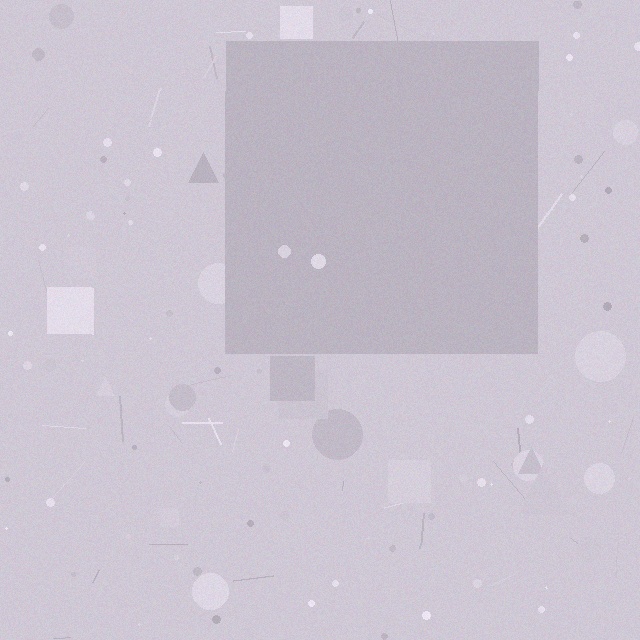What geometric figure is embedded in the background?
A square is embedded in the background.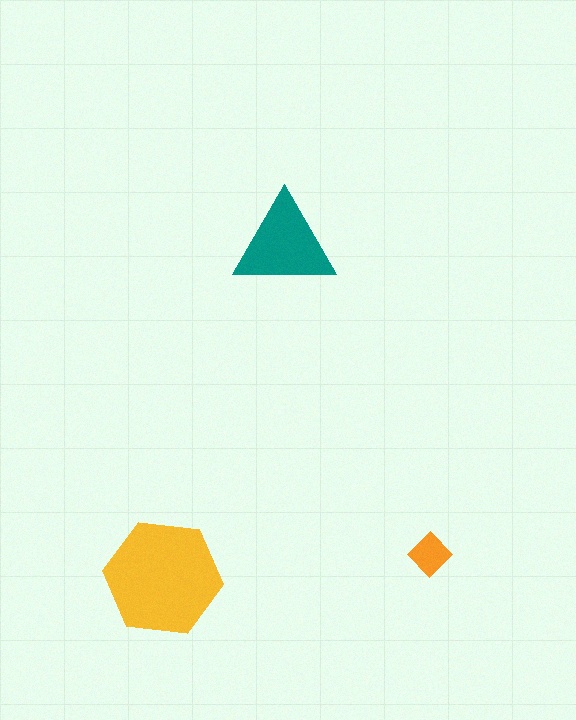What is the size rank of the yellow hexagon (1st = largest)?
1st.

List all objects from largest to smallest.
The yellow hexagon, the teal triangle, the orange diamond.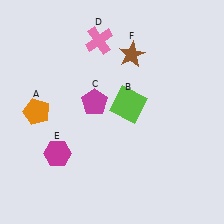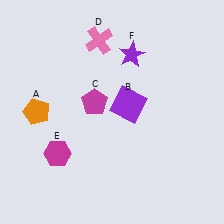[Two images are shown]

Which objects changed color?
B changed from lime to purple. F changed from brown to purple.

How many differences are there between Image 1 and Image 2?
There are 2 differences between the two images.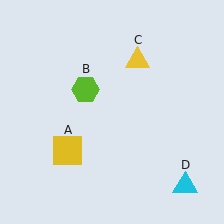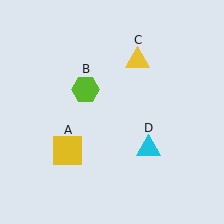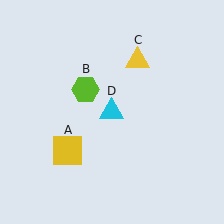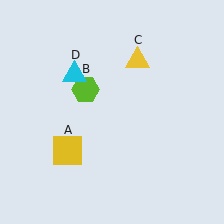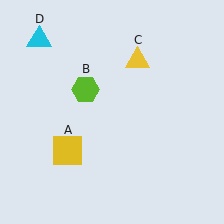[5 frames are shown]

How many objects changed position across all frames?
1 object changed position: cyan triangle (object D).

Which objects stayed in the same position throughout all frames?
Yellow square (object A) and lime hexagon (object B) and yellow triangle (object C) remained stationary.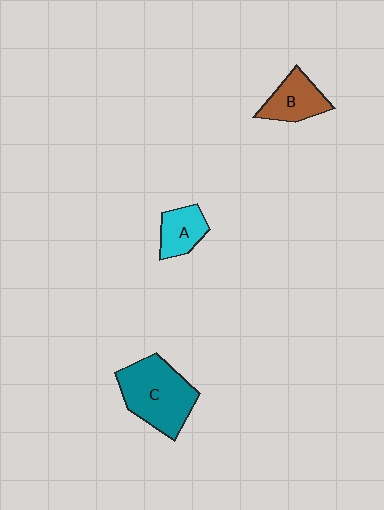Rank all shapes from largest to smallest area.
From largest to smallest: C (teal), B (brown), A (cyan).